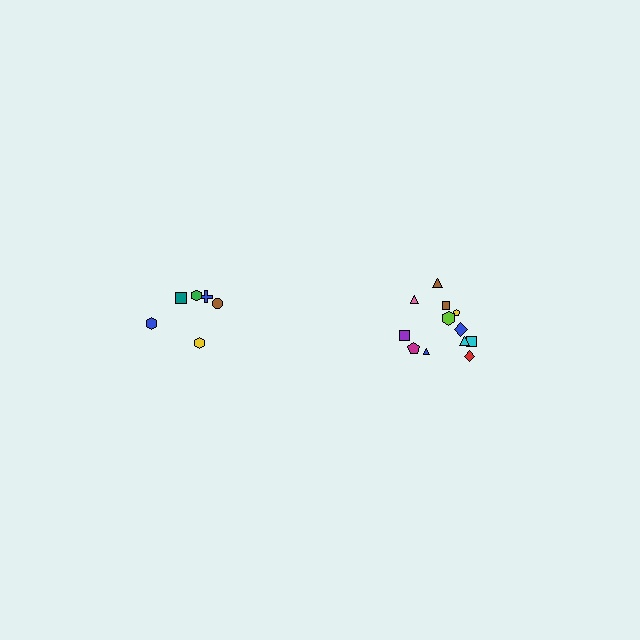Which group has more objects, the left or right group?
The right group.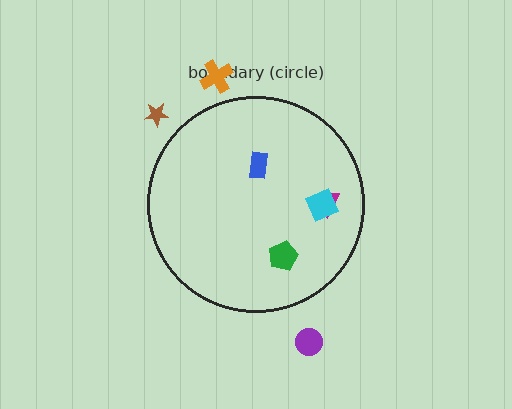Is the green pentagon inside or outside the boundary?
Inside.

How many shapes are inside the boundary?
4 inside, 3 outside.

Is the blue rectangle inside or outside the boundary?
Inside.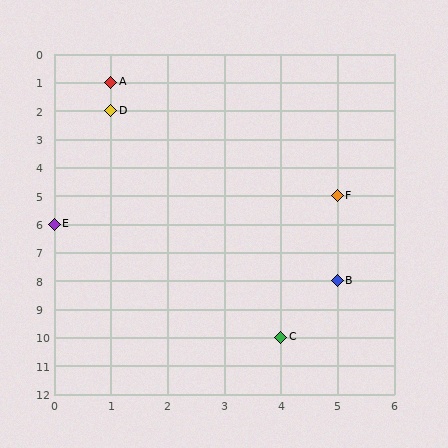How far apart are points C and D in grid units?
Points C and D are 3 columns and 8 rows apart (about 8.5 grid units diagonally).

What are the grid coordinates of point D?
Point D is at grid coordinates (1, 2).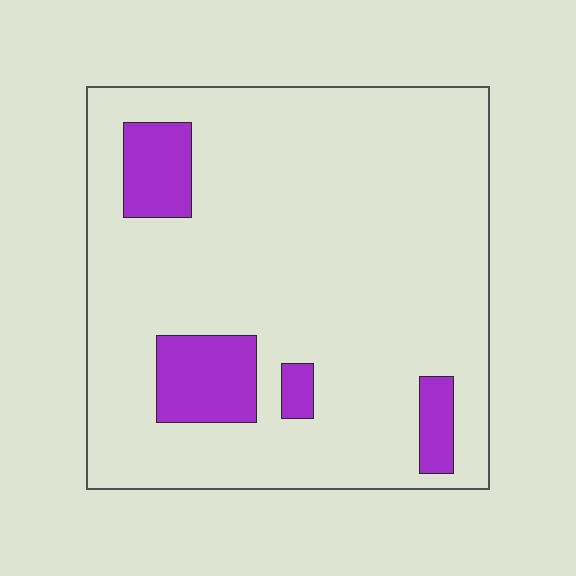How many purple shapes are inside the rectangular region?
4.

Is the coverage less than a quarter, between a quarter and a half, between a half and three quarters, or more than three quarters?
Less than a quarter.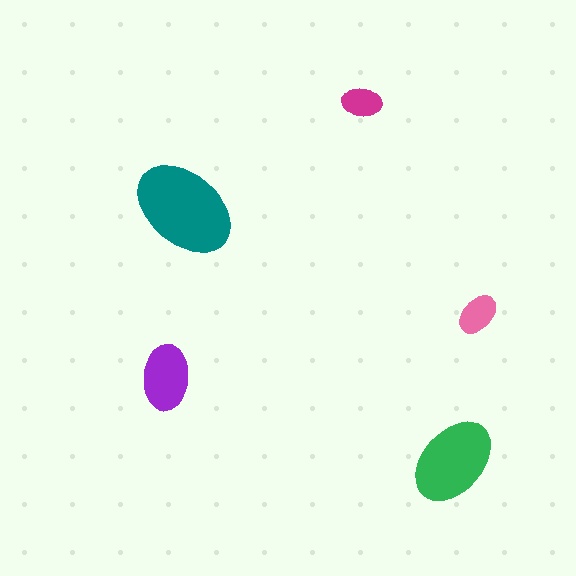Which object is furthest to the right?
The pink ellipse is rightmost.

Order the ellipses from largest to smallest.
the teal one, the green one, the purple one, the pink one, the magenta one.